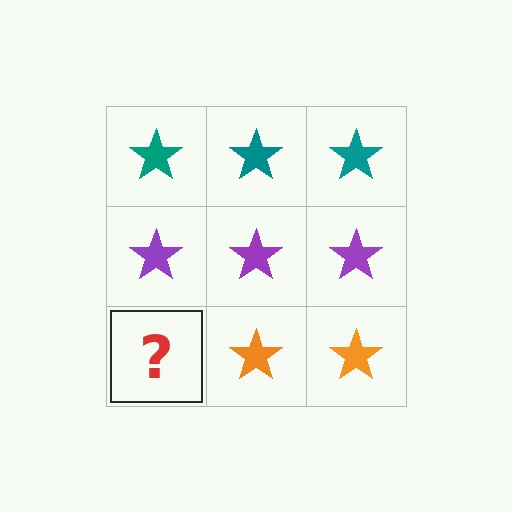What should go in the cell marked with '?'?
The missing cell should contain an orange star.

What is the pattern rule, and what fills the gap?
The rule is that each row has a consistent color. The gap should be filled with an orange star.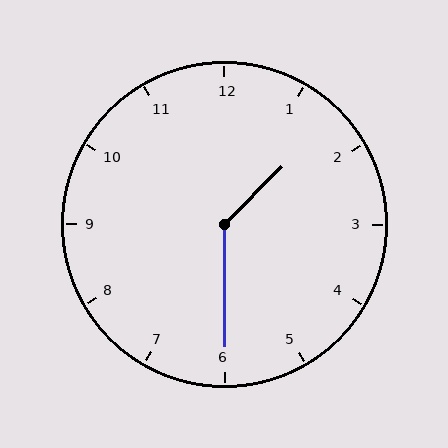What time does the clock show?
1:30.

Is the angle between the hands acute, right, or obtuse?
It is obtuse.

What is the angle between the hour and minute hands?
Approximately 135 degrees.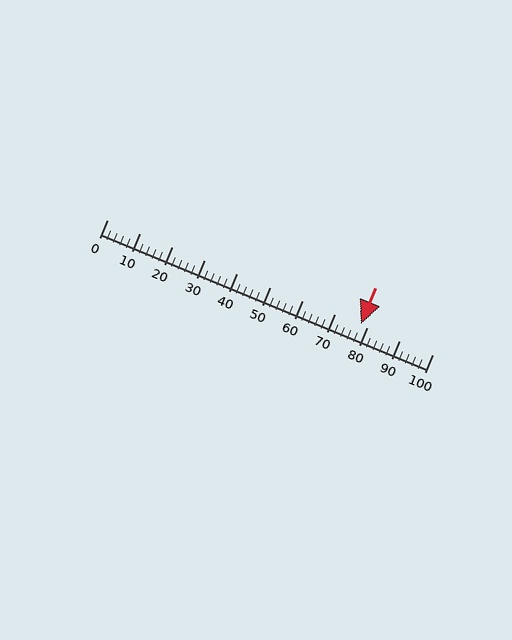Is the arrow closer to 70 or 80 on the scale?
The arrow is closer to 80.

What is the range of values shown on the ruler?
The ruler shows values from 0 to 100.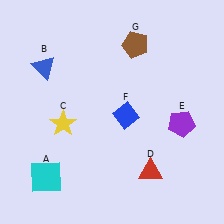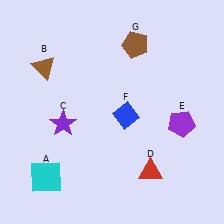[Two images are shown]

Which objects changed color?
B changed from blue to brown. C changed from yellow to purple.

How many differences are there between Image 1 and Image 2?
There are 2 differences between the two images.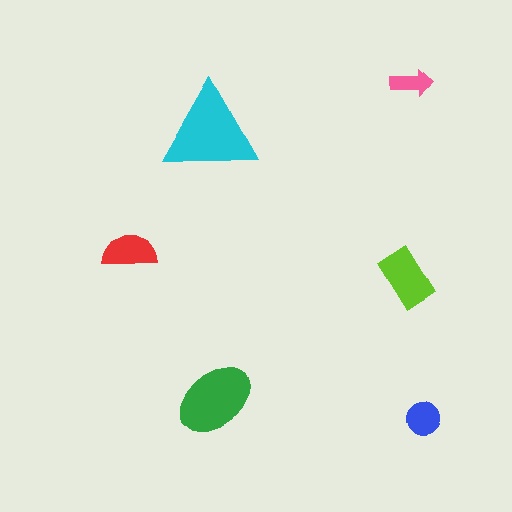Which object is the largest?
The cyan triangle.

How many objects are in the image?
There are 6 objects in the image.